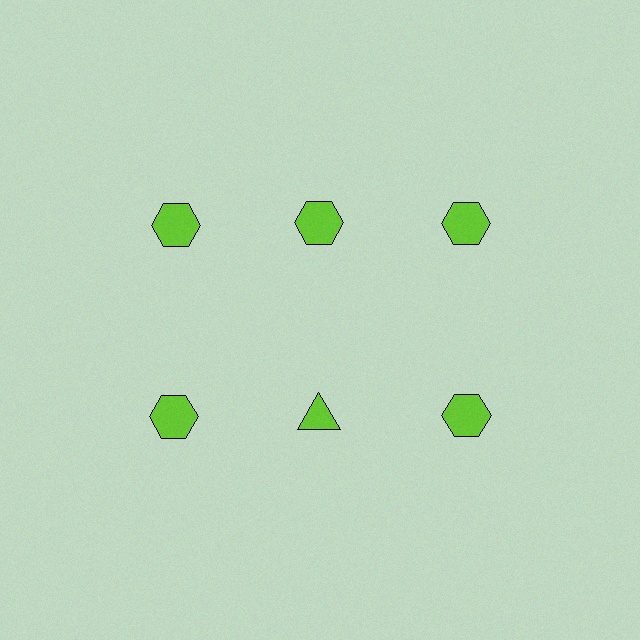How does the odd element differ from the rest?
It has a different shape: triangle instead of hexagon.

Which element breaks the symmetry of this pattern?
The lime triangle in the second row, second from left column breaks the symmetry. All other shapes are lime hexagons.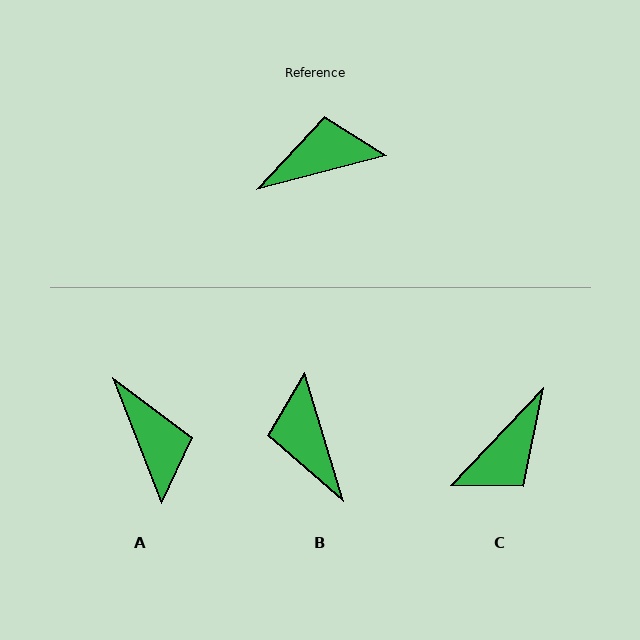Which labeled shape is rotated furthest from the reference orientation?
C, about 149 degrees away.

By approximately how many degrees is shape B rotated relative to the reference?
Approximately 92 degrees counter-clockwise.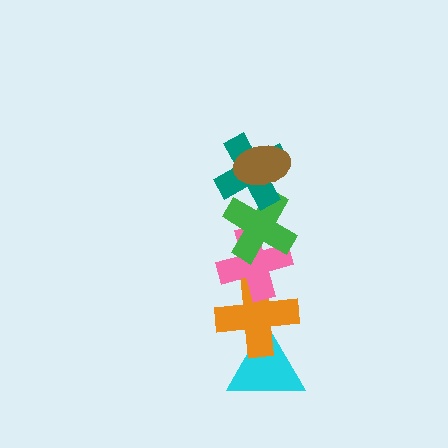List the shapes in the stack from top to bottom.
From top to bottom: the brown ellipse, the teal cross, the green cross, the pink cross, the orange cross, the cyan triangle.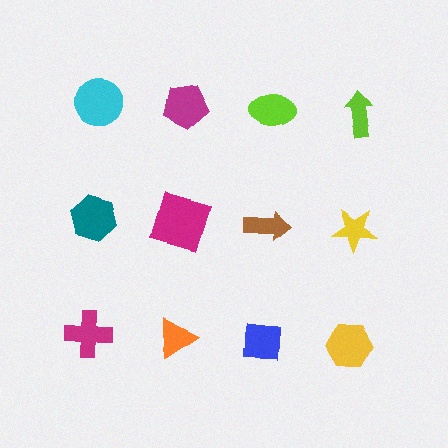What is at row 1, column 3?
A lime ellipse.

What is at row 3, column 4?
A yellow hexagon.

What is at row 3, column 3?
A blue square.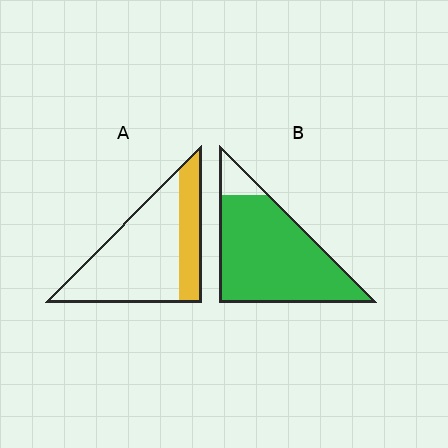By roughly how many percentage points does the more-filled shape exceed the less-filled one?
By roughly 65 percentage points (B over A).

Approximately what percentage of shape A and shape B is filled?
A is approximately 25% and B is approximately 90%.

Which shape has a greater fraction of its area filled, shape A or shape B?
Shape B.